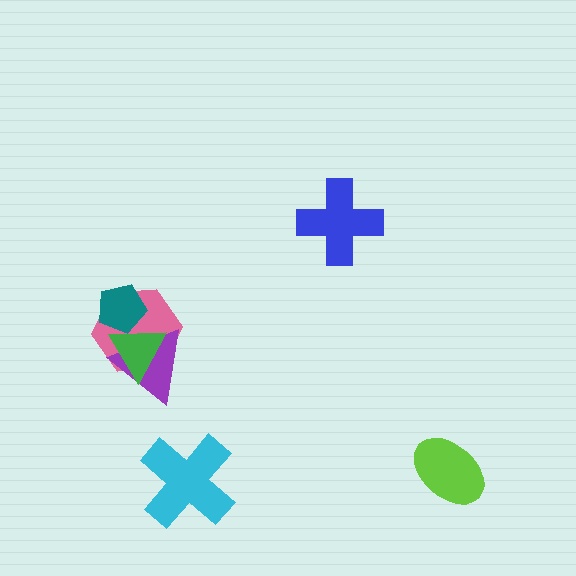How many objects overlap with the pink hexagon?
3 objects overlap with the pink hexagon.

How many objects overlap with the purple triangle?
3 objects overlap with the purple triangle.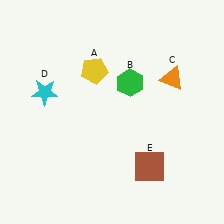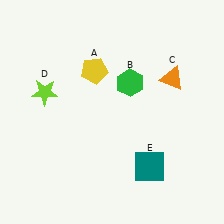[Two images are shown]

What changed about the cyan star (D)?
In Image 1, D is cyan. In Image 2, it changed to lime.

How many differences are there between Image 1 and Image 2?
There are 2 differences between the two images.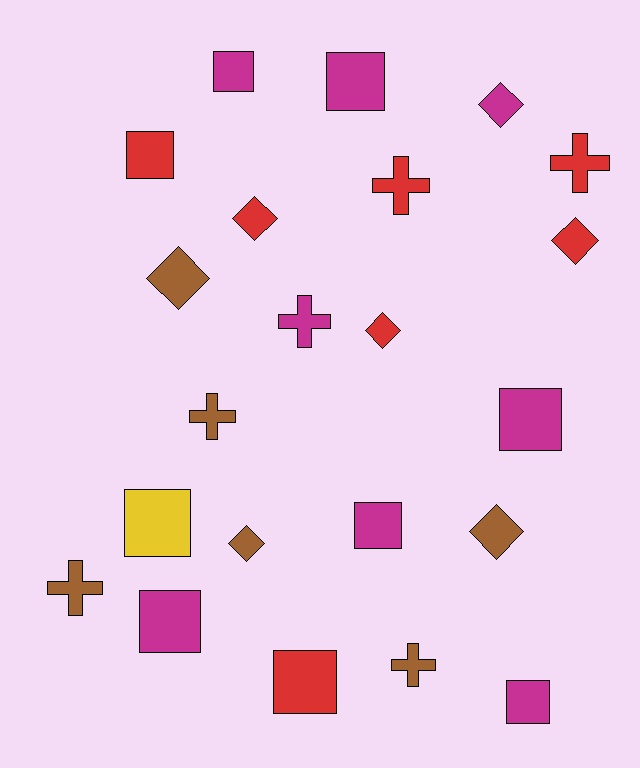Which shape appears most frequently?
Square, with 9 objects.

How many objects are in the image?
There are 22 objects.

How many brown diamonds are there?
There are 3 brown diamonds.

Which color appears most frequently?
Magenta, with 8 objects.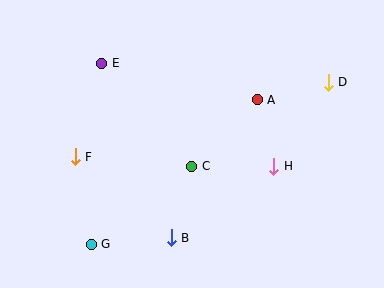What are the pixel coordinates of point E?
Point E is at (102, 63).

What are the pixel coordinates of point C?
Point C is at (192, 166).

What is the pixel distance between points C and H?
The distance between C and H is 82 pixels.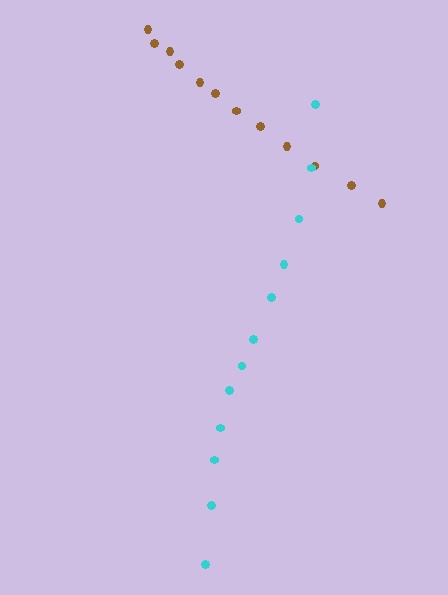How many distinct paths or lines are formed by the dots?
There are 2 distinct paths.